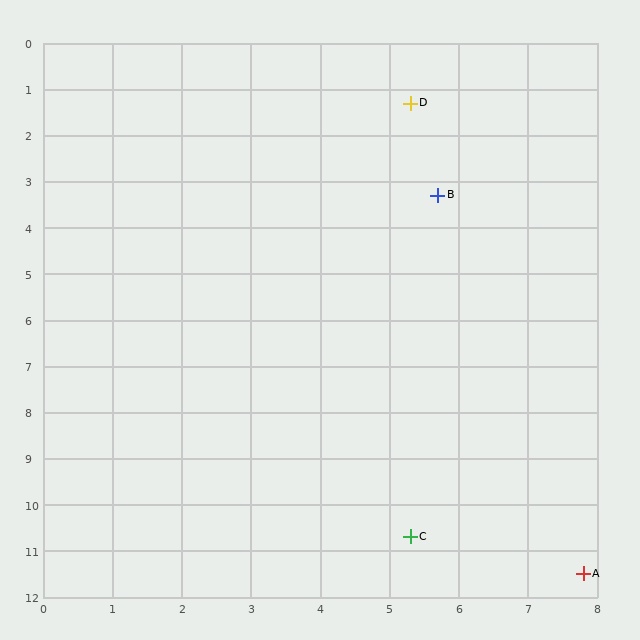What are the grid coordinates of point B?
Point B is at approximately (5.7, 3.3).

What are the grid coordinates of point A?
Point A is at approximately (7.8, 11.5).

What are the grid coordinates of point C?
Point C is at approximately (5.3, 10.7).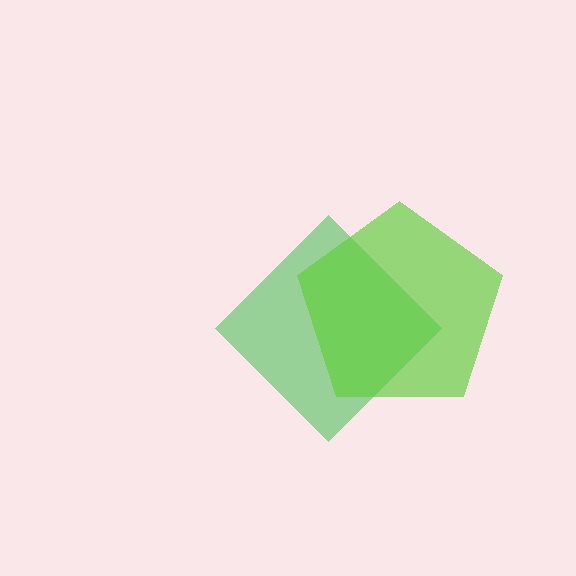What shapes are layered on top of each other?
The layered shapes are: a green diamond, a lime pentagon.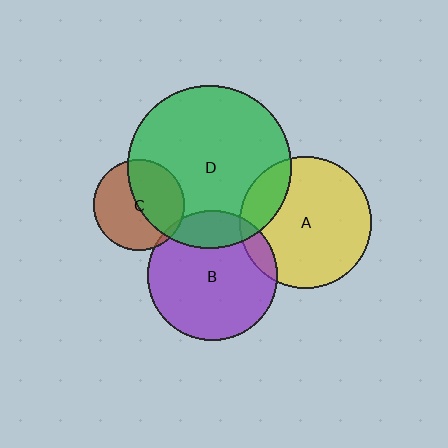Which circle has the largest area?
Circle D (green).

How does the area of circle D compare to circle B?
Approximately 1.6 times.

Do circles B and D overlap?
Yes.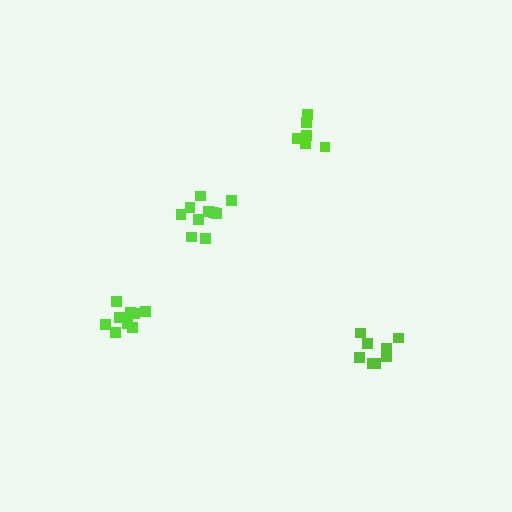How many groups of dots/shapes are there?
There are 4 groups.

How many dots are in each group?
Group 1: 10 dots, Group 2: 8 dots, Group 3: 9 dots, Group 4: 6 dots (33 total).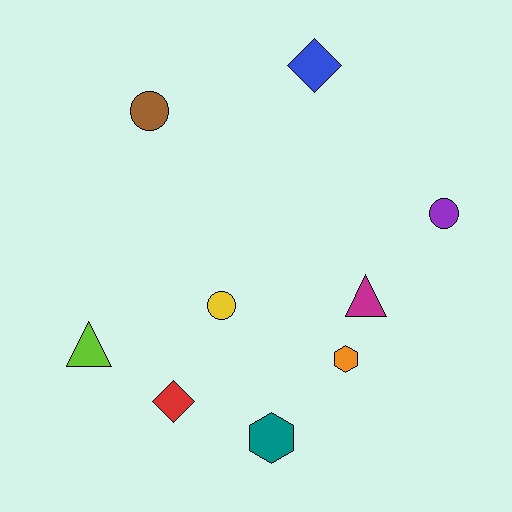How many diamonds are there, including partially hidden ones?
There are 2 diamonds.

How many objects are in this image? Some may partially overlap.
There are 9 objects.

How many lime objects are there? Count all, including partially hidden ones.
There is 1 lime object.